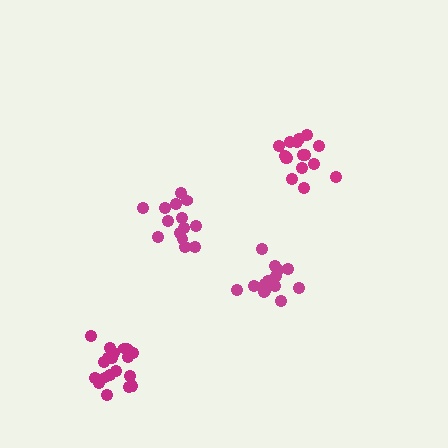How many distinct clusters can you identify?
There are 4 distinct clusters.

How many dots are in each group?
Group 1: 15 dots, Group 2: 14 dots, Group 3: 16 dots, Group 4: 19 dots (64 total).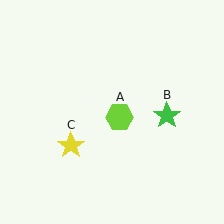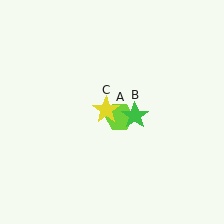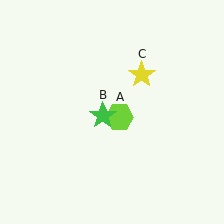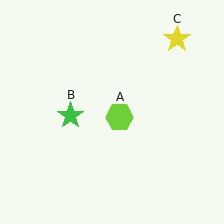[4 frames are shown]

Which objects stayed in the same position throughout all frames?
Lime hexagon (object A) remained stationary.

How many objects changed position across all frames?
2 objects changed position: green star (object B), yellow star (object C).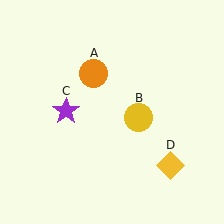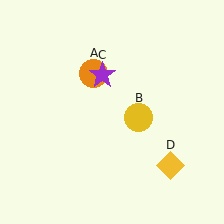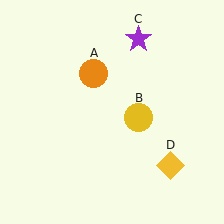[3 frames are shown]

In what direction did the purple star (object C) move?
The purple star (object C) moved up and to the right.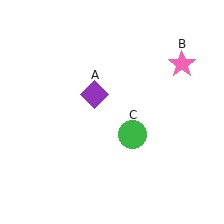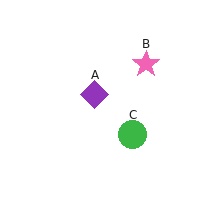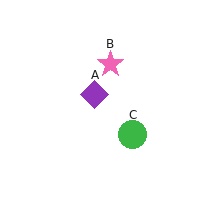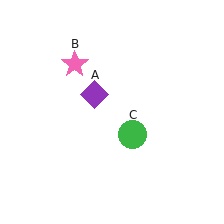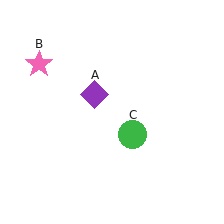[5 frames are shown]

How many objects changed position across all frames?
1 object changed position: pink star (object B).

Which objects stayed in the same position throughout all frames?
Purple diamond (object A) and green circle (object C) remained stationary.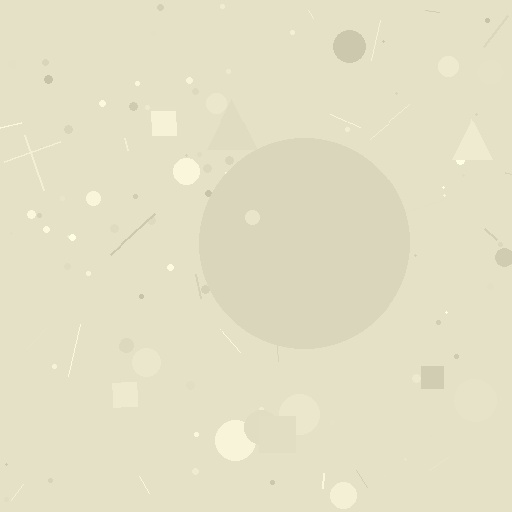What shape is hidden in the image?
A circle is hidden in the image.